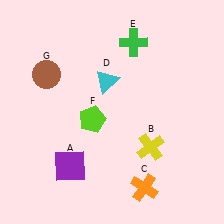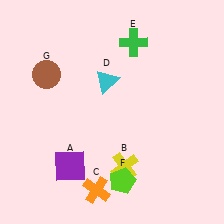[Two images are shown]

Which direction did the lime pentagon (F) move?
The lime pentagon (F) moved down.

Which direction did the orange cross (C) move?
The orange cross (C) moved left.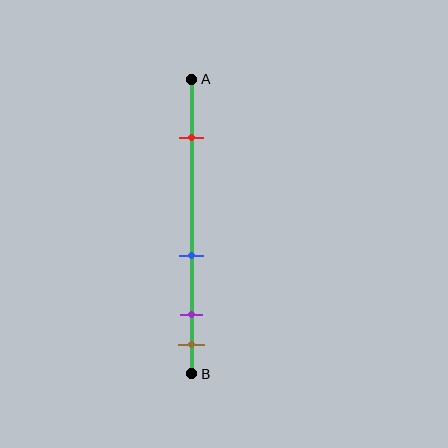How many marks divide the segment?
There are 4 marks dividing the segment.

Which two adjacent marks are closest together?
The purple and brown marks are the closest adjacent pair.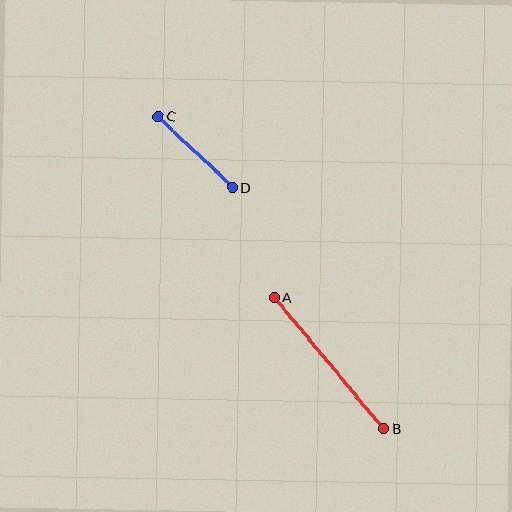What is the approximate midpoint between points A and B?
The midpoint is at approximately (329, 363) pixels.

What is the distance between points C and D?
The distance is approximately 103 pixels.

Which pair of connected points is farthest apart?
Points A and B are farthest apart.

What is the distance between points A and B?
The distance is approximately 170 pixels.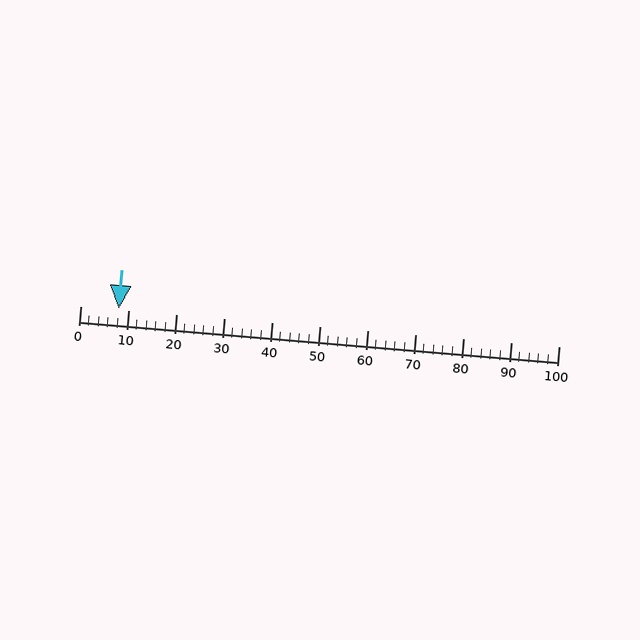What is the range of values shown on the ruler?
The ruler shows values from 0 to 100.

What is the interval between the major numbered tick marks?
The major tick marks are spaced 10 units apart.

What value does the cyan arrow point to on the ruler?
The cyan arrow points to approximately 8.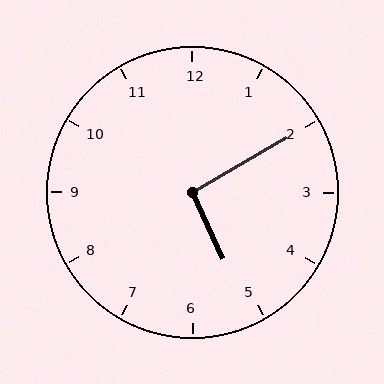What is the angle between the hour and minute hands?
Approximately 95 degrees.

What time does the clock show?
5:10.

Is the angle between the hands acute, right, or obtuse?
It is right.